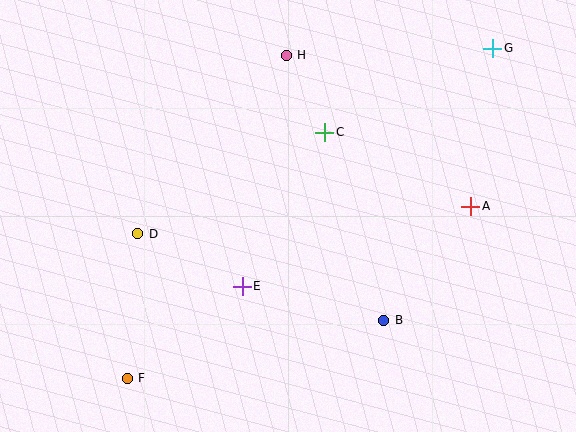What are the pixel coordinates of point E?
Point E is at (242, 286).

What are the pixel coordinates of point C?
Point C is at (325, 132).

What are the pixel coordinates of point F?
Point F is at (127, 378).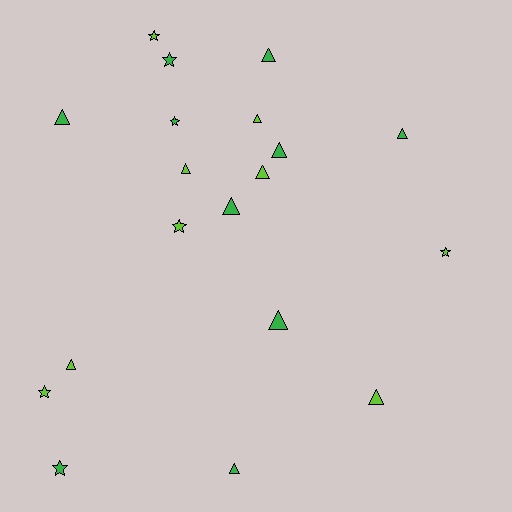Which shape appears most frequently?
Triangle, with 12 objects.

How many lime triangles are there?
There are 5 lime triangles.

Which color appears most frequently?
Green, with 10 objects.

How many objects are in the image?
There are 19 objects.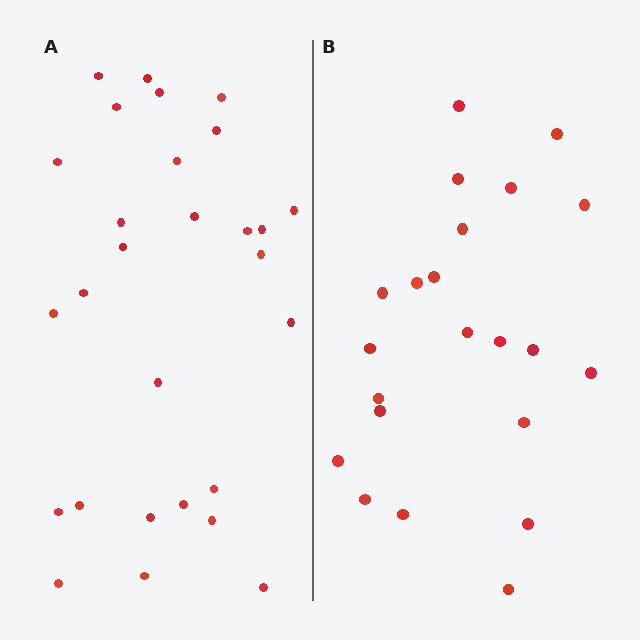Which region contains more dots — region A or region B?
Region A (the left region) has more dots.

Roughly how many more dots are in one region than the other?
Region A has about 6 more dots than region B.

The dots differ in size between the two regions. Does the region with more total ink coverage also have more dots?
No. Region B has more total ink coverage because its dots are larger, but region A actually contains more individual dots. Total area can be misleading — the number of items is what matters here.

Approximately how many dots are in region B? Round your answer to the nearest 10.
About 20 dots. (The exact count is 22, which rounds to 20.)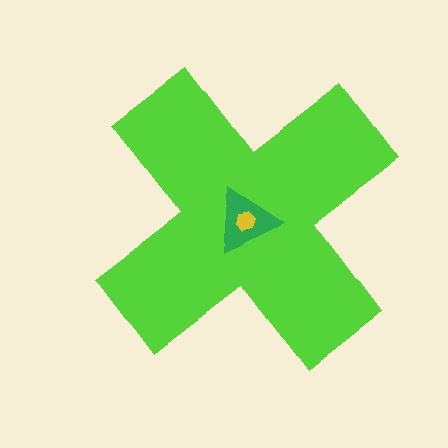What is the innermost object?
The yellow hexagon.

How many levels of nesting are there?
3.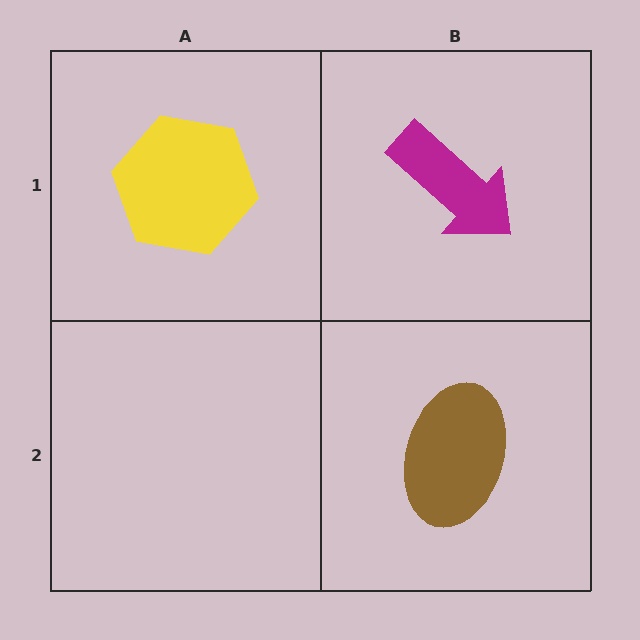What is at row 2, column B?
A brown ellipse.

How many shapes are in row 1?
2 shapes.